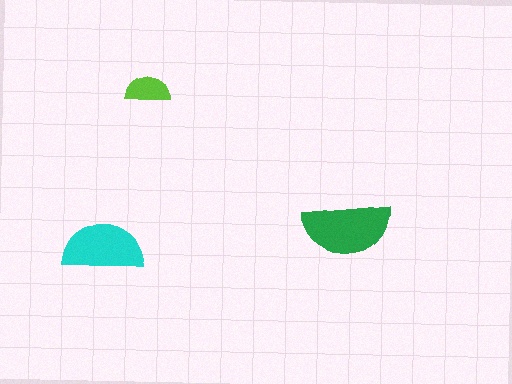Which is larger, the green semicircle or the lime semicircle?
The green one.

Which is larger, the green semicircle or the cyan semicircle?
The green one.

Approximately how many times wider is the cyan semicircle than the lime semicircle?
About 2 times wider.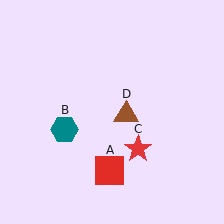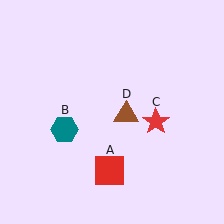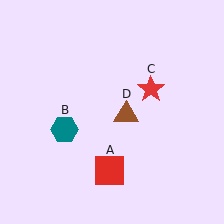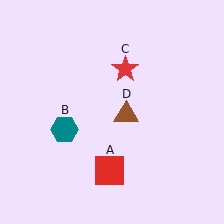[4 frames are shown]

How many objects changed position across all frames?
1 object changed position: red star (object C).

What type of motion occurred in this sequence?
The red star (object C) rotated counterclockwise around the center of the scene.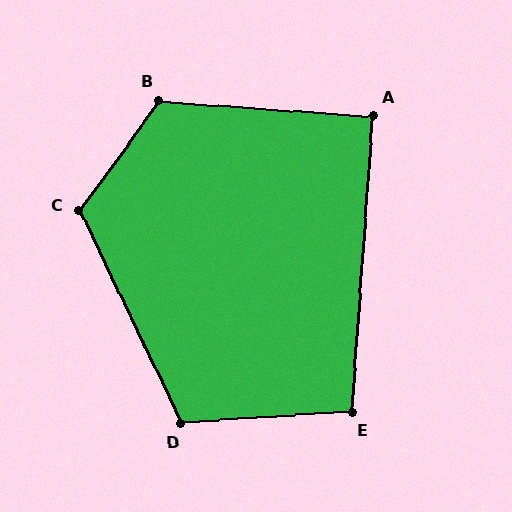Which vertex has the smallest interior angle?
A, at approximately 90 degrees.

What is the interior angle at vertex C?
Approximately 118 degrees (obtuse).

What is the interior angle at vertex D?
Approximately 112 degrees (obtuse).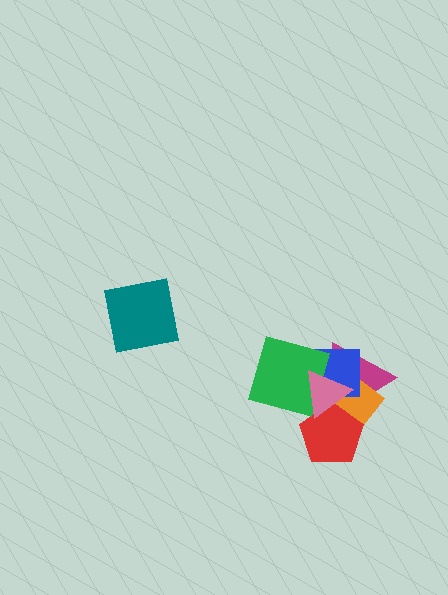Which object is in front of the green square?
The pink triangle is in front of the green square.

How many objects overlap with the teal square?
0 objects overlap with the teal square.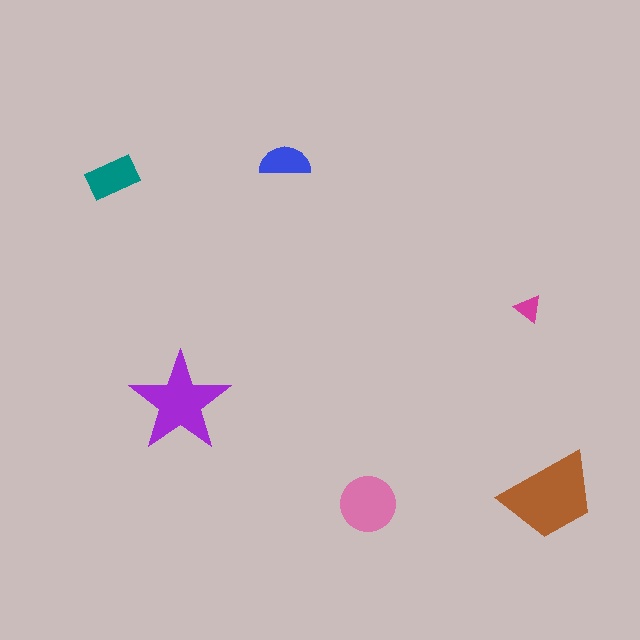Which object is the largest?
The brown trapezoid.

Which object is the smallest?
The magenta triangle.